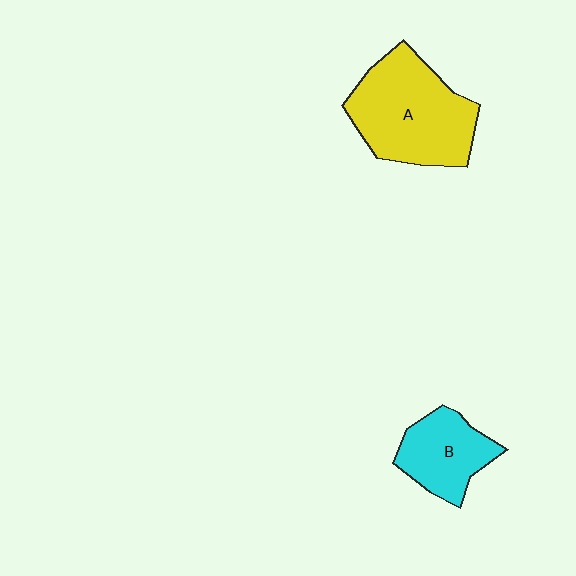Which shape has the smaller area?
Shape B (cyan).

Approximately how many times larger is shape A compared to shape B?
Approximately 1.8 times.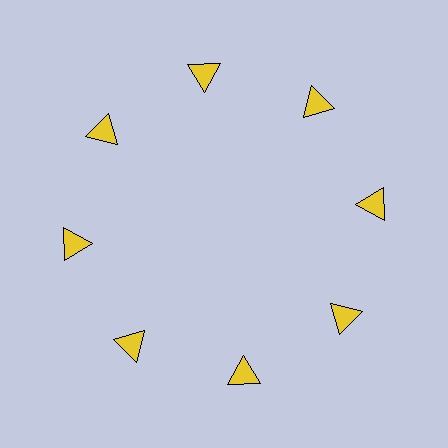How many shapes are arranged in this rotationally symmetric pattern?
There are 8 shapes, arranged in 8 groups of 1.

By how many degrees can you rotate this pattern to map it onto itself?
The pattern maps onto itself every 45 degrees of rotation.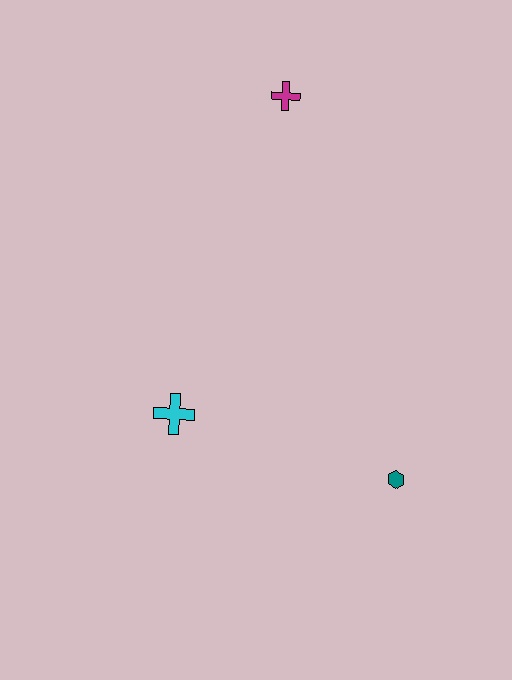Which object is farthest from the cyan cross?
The magenta cross is farthest from the cyan cross.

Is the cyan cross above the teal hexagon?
Yes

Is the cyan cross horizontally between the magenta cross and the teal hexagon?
No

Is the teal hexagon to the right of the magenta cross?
Yes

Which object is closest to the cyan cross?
The teal hexagon is closest to the cyan cross.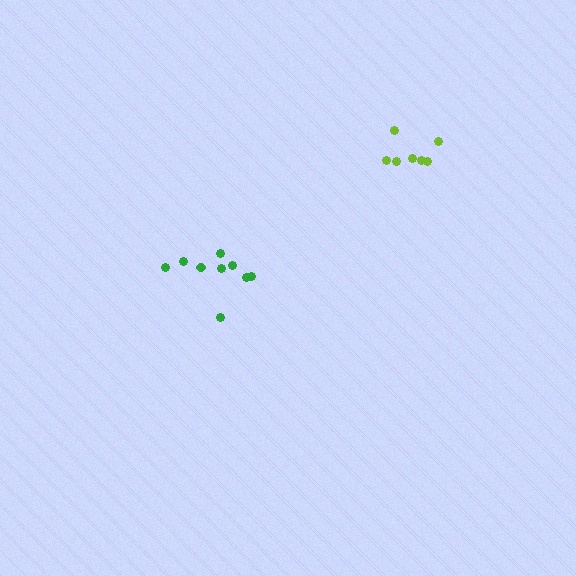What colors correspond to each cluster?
The clusters are colored: lime, green.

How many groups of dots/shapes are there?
There are 2 groups.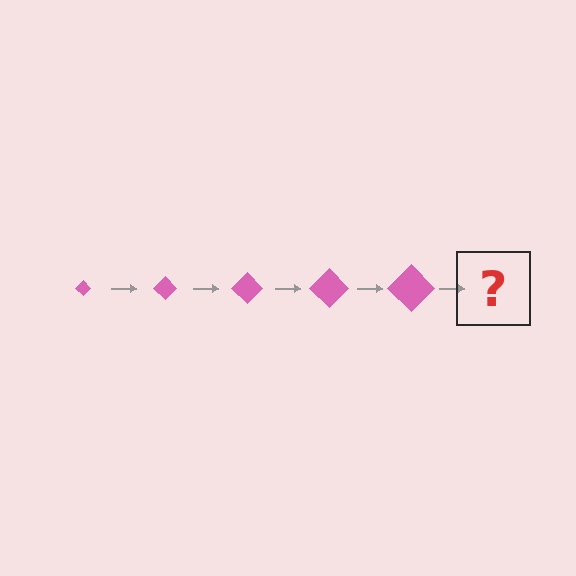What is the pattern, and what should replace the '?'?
The pattern is that the diamond gets progressively larger each step. The '?' should be a pink diamond, larger than the previous one.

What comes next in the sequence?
The next element should be a pink diamond, larger than the previous one.